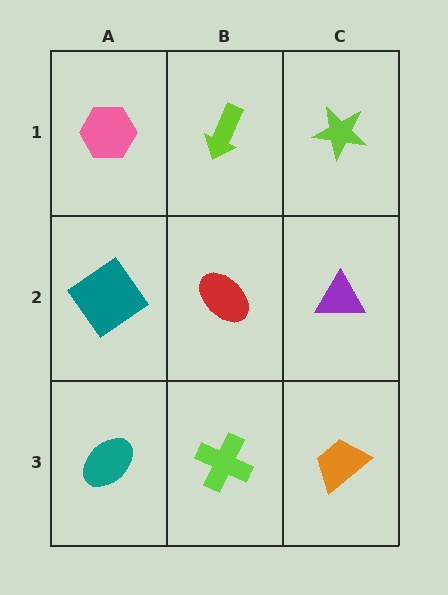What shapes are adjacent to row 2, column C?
A lime star (row 1, column C), an orange trapezoid (row 3, column C), a red ellipse (row 2, column B).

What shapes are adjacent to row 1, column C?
A purple triangle (row 2, column C), a lime arrow (row 1, column B).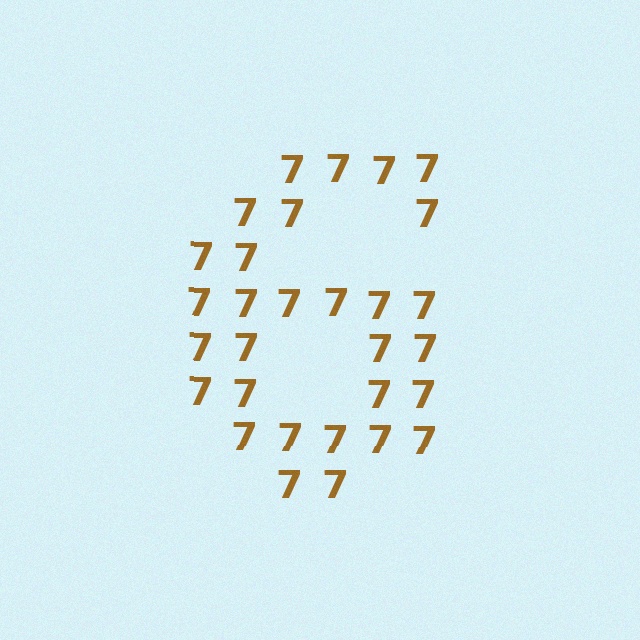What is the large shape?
The large shape is the digit 6.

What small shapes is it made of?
It is made of small digit 7's.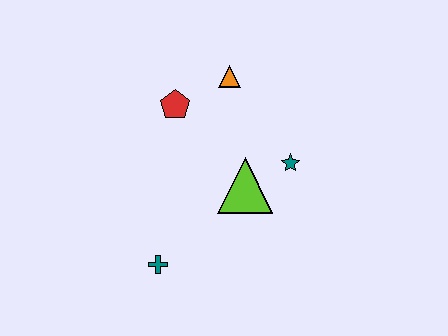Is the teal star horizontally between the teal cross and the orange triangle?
No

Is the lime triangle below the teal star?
Yes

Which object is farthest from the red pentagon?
The teal cross is farthest from the red pentagon.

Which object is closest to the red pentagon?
The orange triangle is closest to the red pentagon.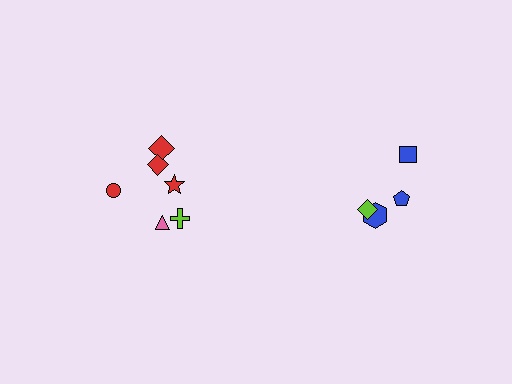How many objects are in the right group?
There are 4 objects.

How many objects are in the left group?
There are 6 objects.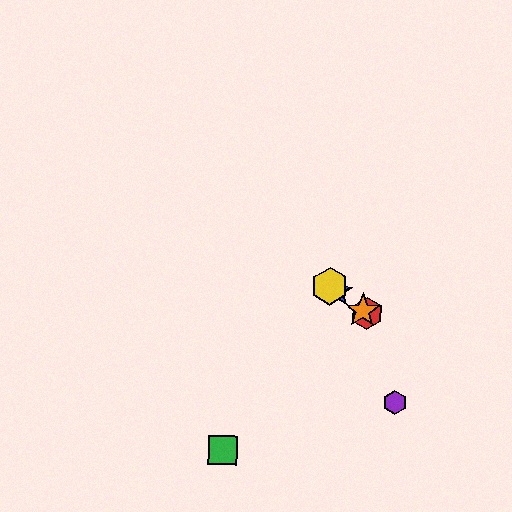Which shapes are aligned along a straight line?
The red hexagon, the blue star, the yellow hexagon, the orange star are aligned along a straight line.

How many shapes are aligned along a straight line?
4 shapes (the red hexagon, the blue star, the yellow hexagon, the orange star) are aligned along a straight line.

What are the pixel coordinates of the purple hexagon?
The purple hexagon is at (395, 402).